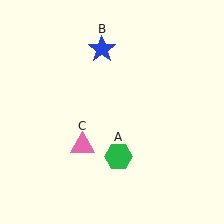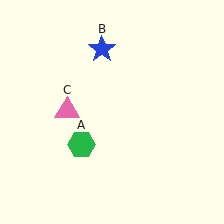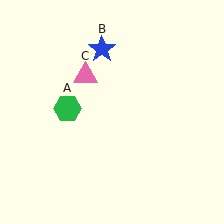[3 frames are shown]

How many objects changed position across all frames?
2 objects changed position: green hexagon (object A), pink triangle (object C).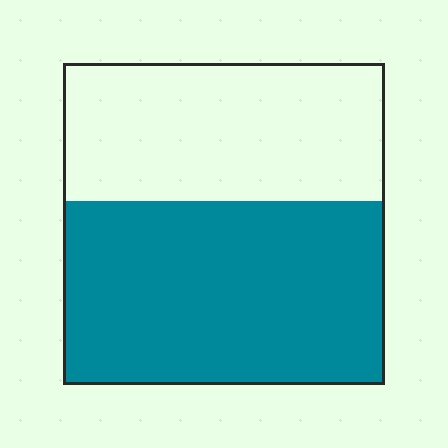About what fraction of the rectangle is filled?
About three fifths (3/5).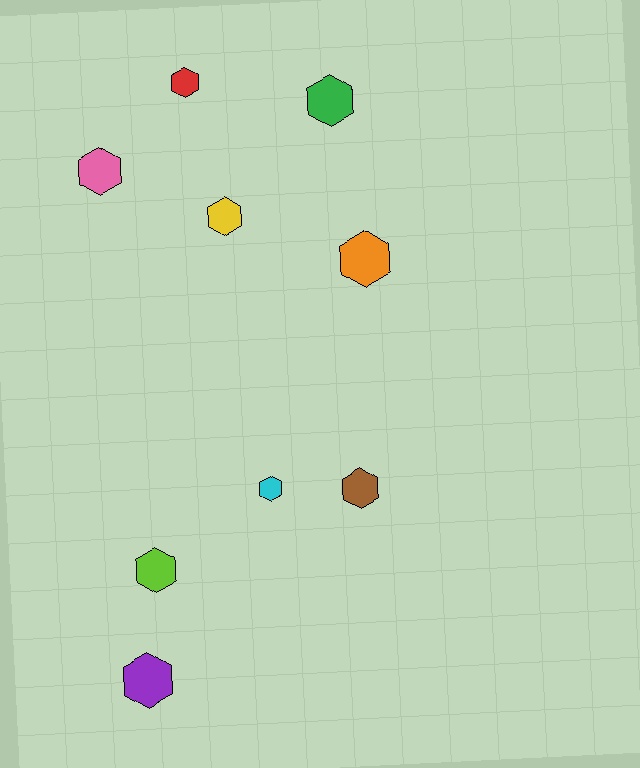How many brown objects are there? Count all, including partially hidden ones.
There is 1 brown object.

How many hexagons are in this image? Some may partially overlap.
There are 9 hexagons.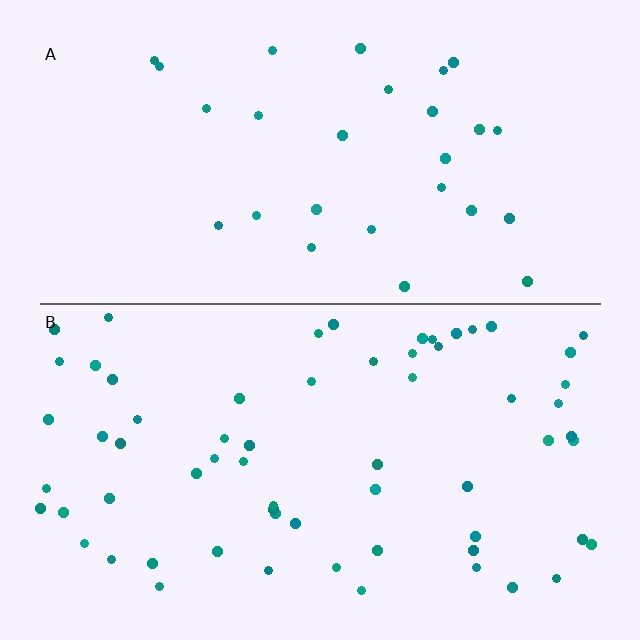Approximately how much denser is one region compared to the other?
Approximately 2.3× — region B over region A.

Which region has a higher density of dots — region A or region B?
B (the bottom).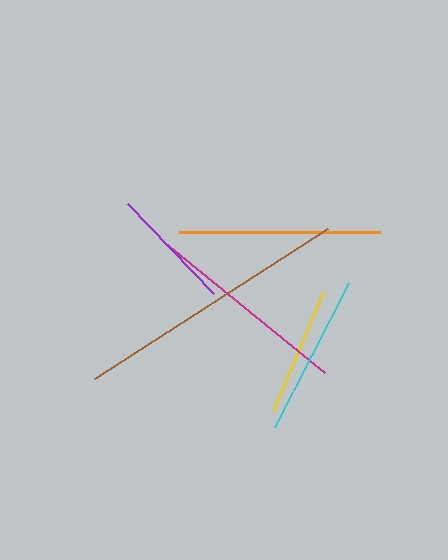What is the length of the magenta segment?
The magenta segment is approximately 208 pixels long.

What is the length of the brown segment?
The brown segment is approximately 277 pixels long.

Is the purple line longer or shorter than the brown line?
The brown line is longer than the purple line.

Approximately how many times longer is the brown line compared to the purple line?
The brown line is approximately 2.2 times the length of the purple line.